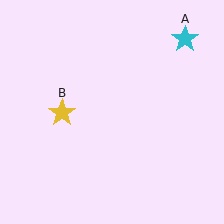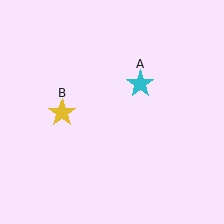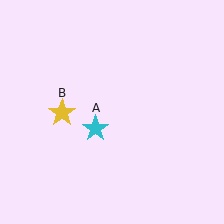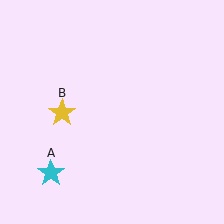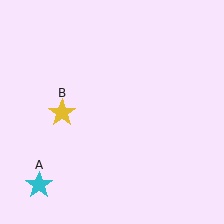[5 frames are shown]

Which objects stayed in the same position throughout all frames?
Yellow star (object B) remained stationary.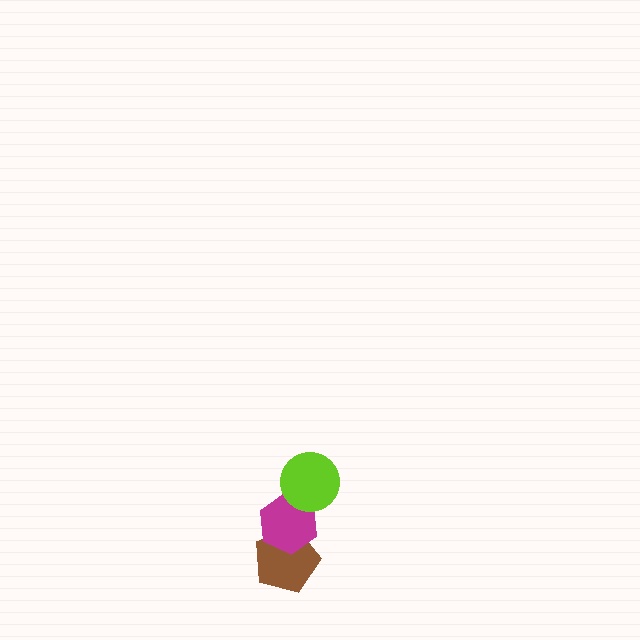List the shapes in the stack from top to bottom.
From top to bottom: the lime circle, the magenta hexagon, the brown pentagon.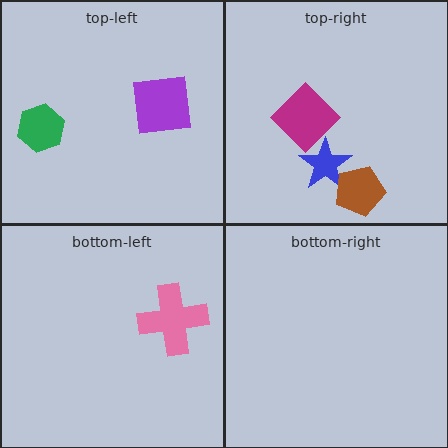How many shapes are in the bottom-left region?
1.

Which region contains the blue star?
The top-right region.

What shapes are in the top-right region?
The blue star, the brown pentagon, the magenta diamond.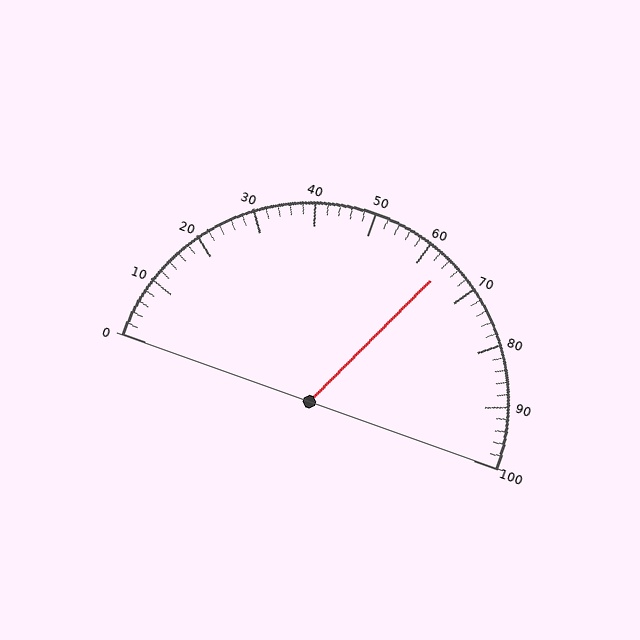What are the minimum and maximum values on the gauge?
The gauge ranges from 0 to 100.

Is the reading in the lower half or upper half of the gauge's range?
The reading is in the upper half of the range (0 to 100).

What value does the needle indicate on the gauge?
The needle indicates approximately 64.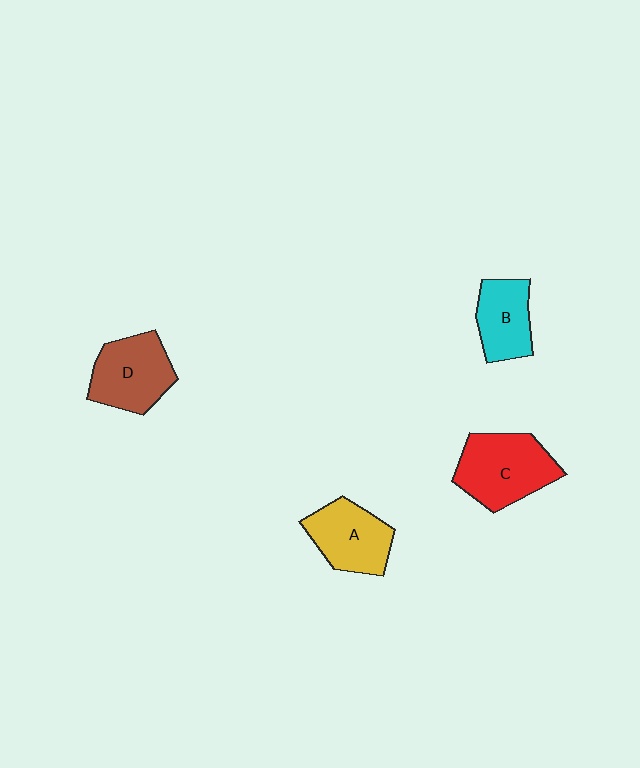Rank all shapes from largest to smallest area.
From largest to smallest: C (red), D (brown), A (yellow), B (cyan).